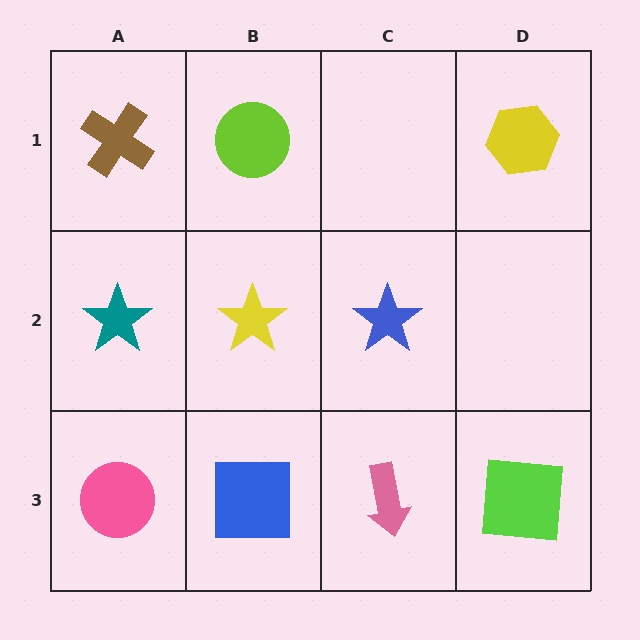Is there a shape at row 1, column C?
No, that cell is empty.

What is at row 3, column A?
A pink circle.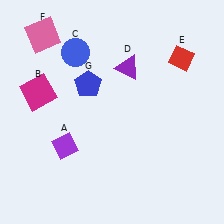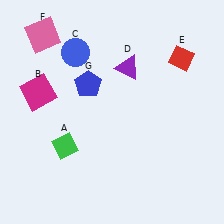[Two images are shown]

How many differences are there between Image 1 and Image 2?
There is 1 difference between the two images.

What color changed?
The diamond (A) changed from purple in Image 1 to green in Image 2.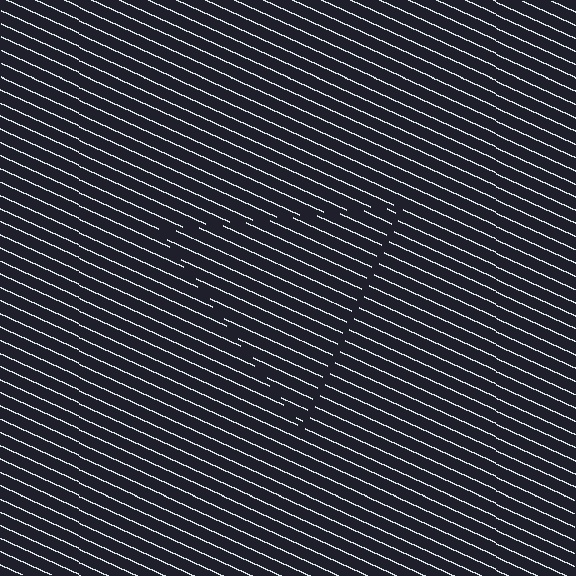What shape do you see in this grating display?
An illusory triangle. The interior of the shape contains the same grating, shifted by half a period — the contour is defined by the phase discontinuity where line-ends from the inner and outer gratings abut.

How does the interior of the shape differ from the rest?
The interior of the shape contains the same grating, shifted by half a period — the contour is defined by the phase discontinuity where line-ends from the inner and outer gratings abut.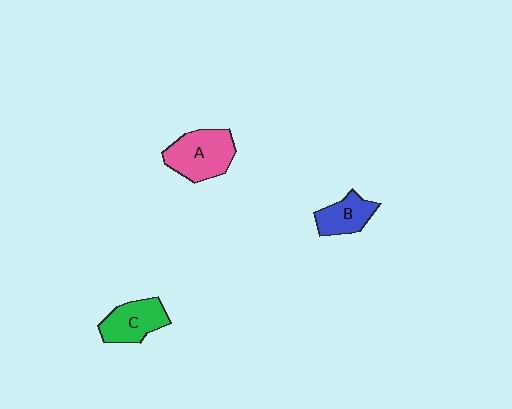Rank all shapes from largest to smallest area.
From largest to smallest: A (pink), C (green), B (blue).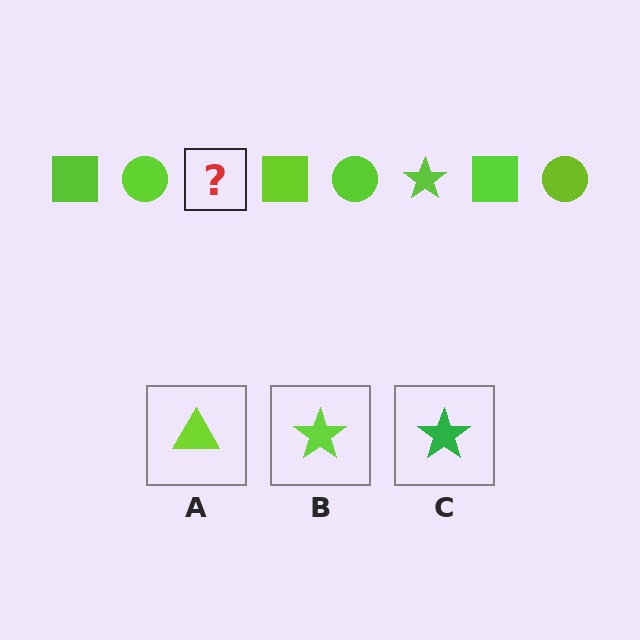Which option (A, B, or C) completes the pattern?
B.